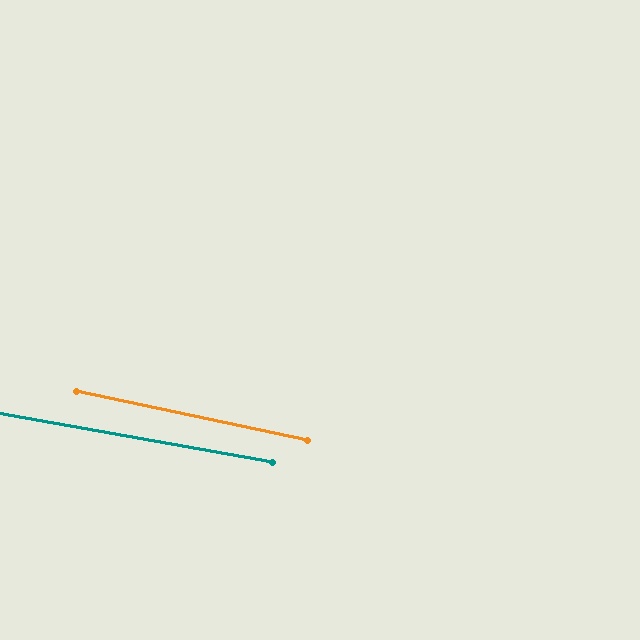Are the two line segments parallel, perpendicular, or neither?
Parallel — their directions differ by only 1.9°.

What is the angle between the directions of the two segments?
Approximately 2 degrees.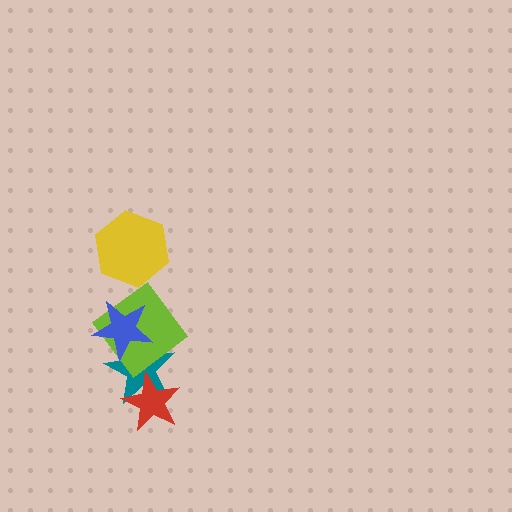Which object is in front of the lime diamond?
The blue star is in front of the lime diamond.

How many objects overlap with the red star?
1 object overlaps with the red star.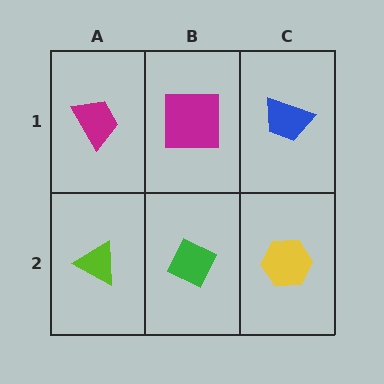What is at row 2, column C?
A yellow hexagon.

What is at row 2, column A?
A lime triangle.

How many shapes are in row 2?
3 shapes.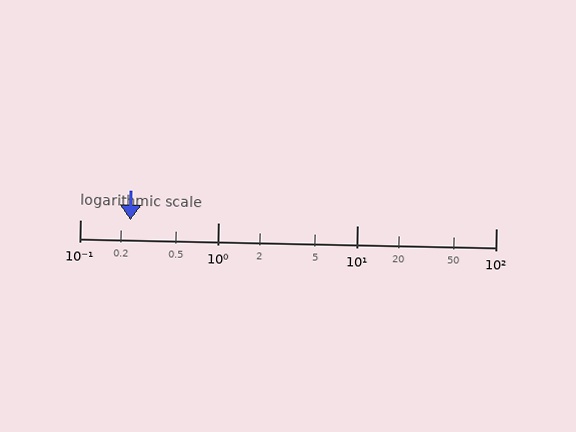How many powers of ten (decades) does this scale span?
The scale spans 3 decades, from 0.1 to 100.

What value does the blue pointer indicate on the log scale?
The pointer indicates approximately 0.23.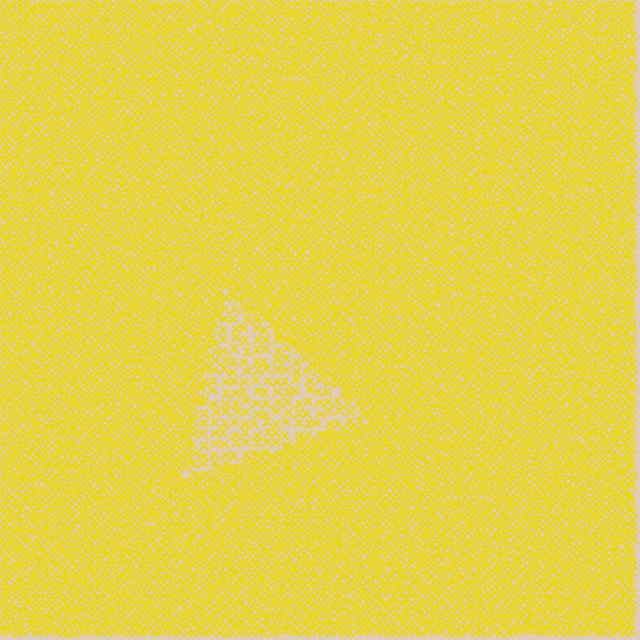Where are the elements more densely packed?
The elements are more densely packed outside the triangle boundary.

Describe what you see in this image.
The image contains small yellow elements arranged at two different densities. A triangle-shaped region is visible where the elements are less densely packed than the surrounding area.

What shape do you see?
I see a triangle.